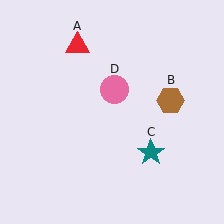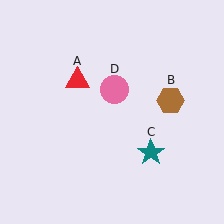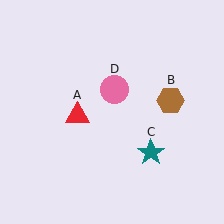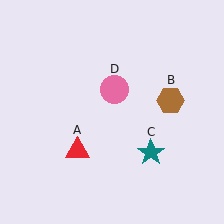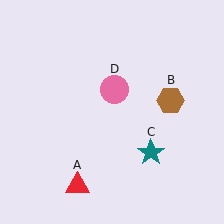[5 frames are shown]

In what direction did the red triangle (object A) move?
The red triangle (object A) moved down.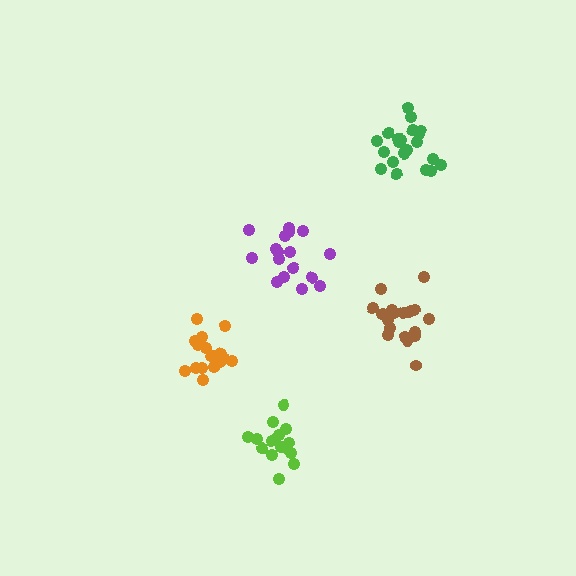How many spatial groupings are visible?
There are 5 spatial groupings.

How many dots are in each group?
Group 1: 19 dots, Group 2: 17 dots, Group 3: 20 dots, Group 4: 16 dots, Group 5: 21 dots (93 total).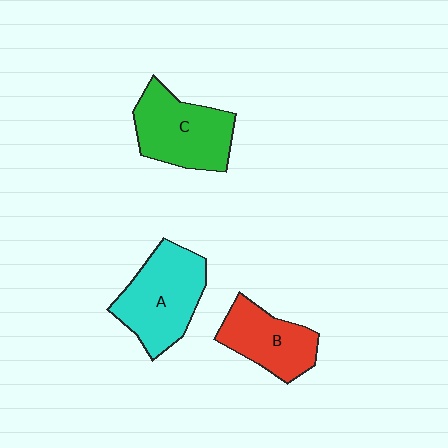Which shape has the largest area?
Shape A (cyan).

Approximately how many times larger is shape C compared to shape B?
Approximately 1.2 times.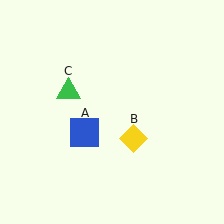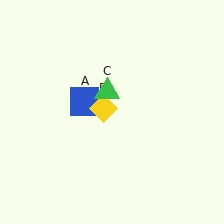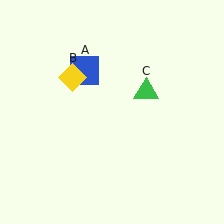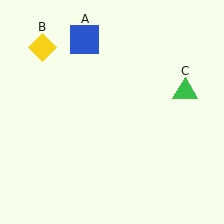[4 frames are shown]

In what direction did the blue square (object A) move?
The blue square (object A) moved up.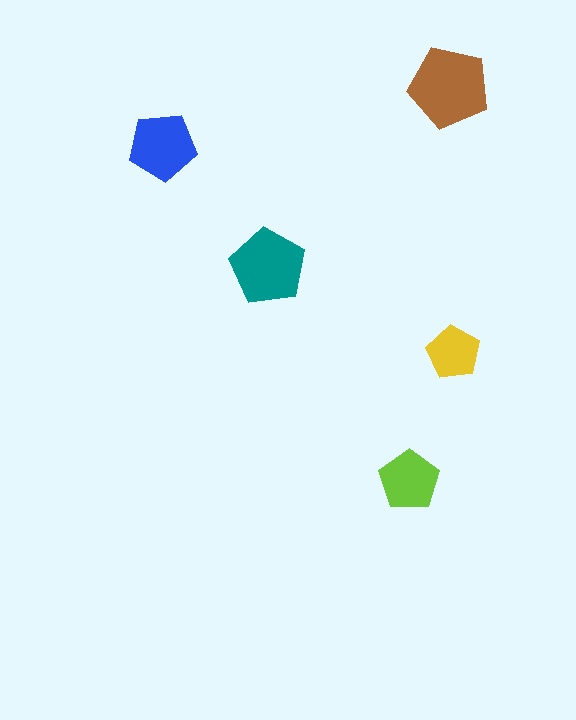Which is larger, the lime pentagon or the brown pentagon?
The brown one.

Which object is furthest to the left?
The blue pentagon is leftmost.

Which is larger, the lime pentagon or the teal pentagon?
The teal one.